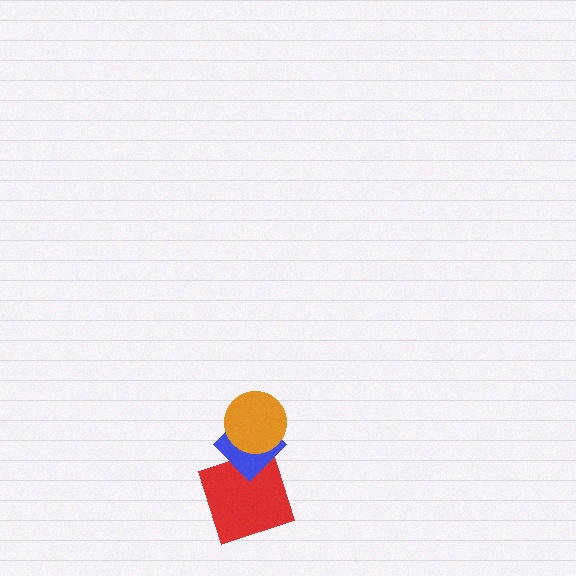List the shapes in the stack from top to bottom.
From top to bottom: the orange circle, the blue diamond, the red square.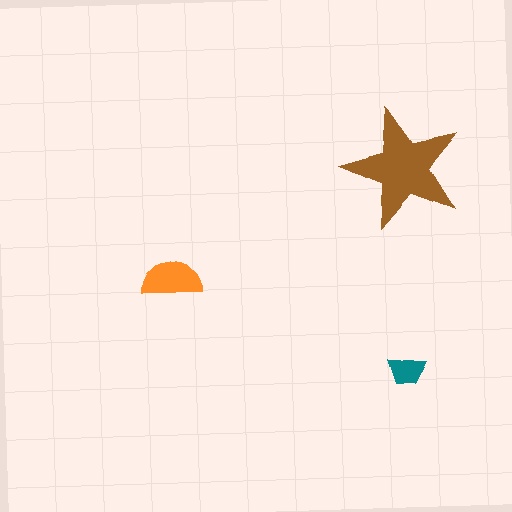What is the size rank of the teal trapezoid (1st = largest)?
3rd.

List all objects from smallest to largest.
The teal trapezoid, the orange semicircle, the brown star.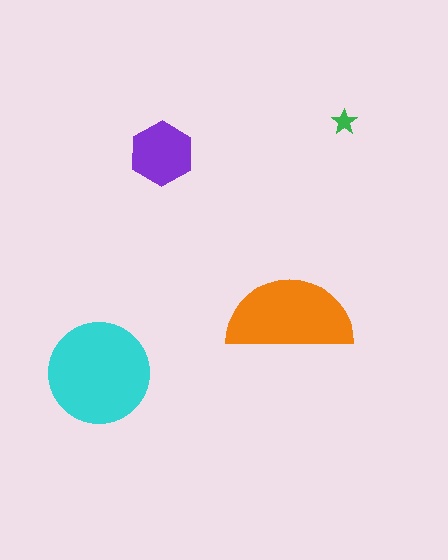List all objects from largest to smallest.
The cyan circle, the orange semicircle, the purple hexagon, the green star.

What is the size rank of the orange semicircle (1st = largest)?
2nd.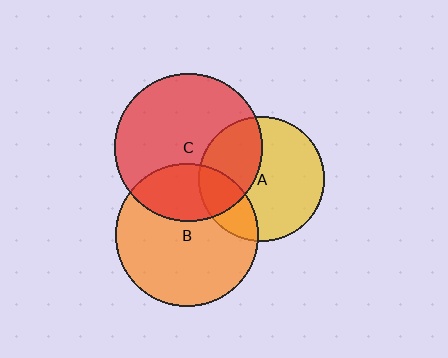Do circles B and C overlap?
Yes.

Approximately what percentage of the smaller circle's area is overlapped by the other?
Approximately 30%.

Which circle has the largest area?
Circle C (red).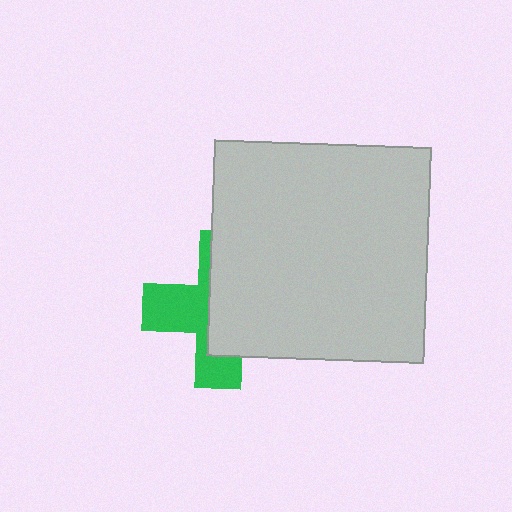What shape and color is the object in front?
The object in front is a light gray square.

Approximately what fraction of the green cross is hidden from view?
Roughly 57% of the green cross is hidden behind the light gray square.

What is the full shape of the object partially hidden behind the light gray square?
The partially hidden object is a green cross.